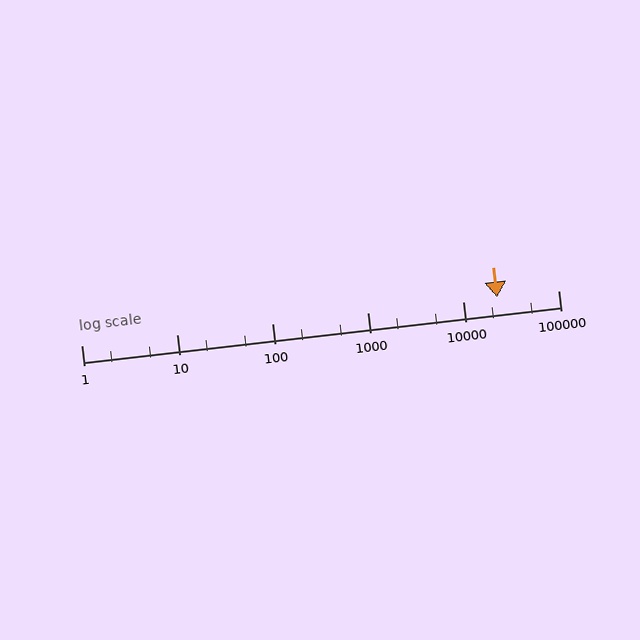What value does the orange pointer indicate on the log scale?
The pointer indicates approximately 23000.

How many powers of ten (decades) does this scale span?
The scale spans 5 decades, from 1 to 100000.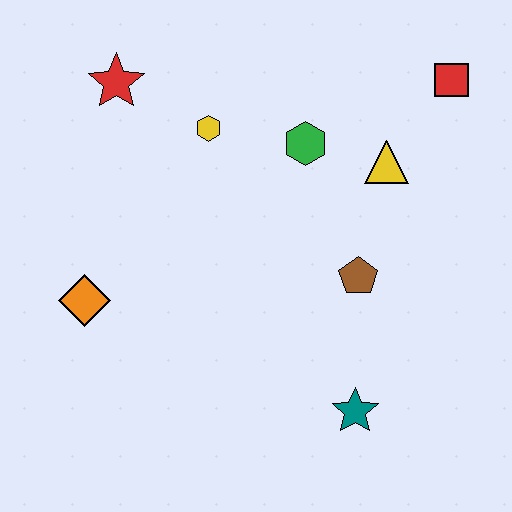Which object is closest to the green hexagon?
The yellow triangle is closest to the green hexagon.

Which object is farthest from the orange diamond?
The red square is farthest from the orange diamond.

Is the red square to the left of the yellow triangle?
No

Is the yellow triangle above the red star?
No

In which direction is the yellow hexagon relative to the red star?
The yellow hexagon is to the right of the red star.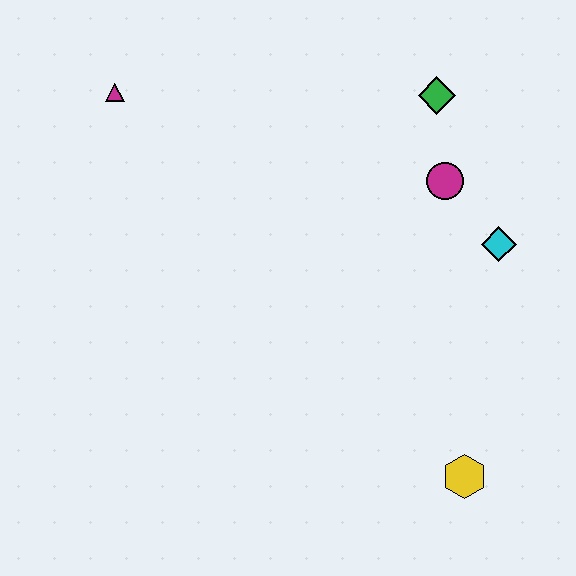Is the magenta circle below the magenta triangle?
Yes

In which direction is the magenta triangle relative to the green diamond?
The magenta triangle is to the left of the green diamond.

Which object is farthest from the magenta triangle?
The yellow hexagon is farthest from the magenta triangle.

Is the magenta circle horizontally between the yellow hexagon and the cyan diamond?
No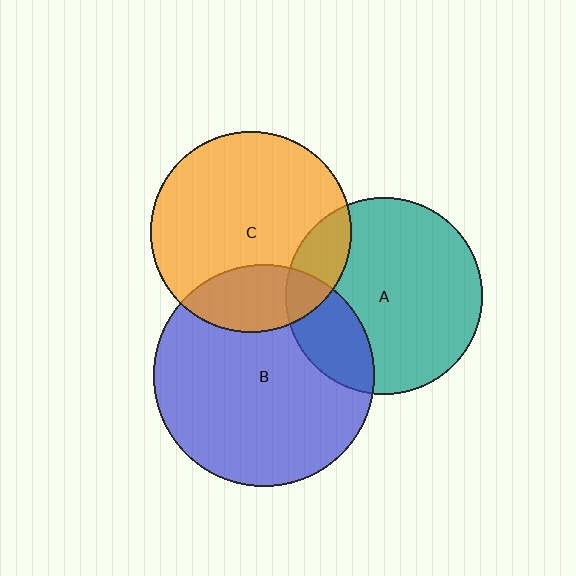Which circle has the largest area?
Circle B (blue).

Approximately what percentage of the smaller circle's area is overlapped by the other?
Approximately 25%.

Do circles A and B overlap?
Yes.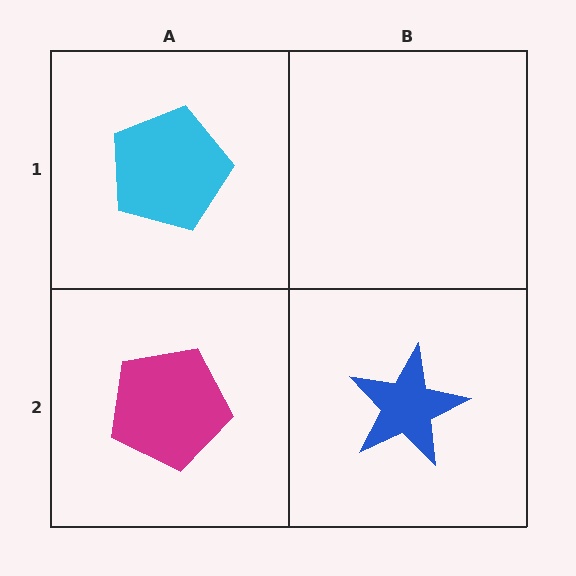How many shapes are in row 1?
1 shape.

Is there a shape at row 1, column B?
No, that cell is empty.